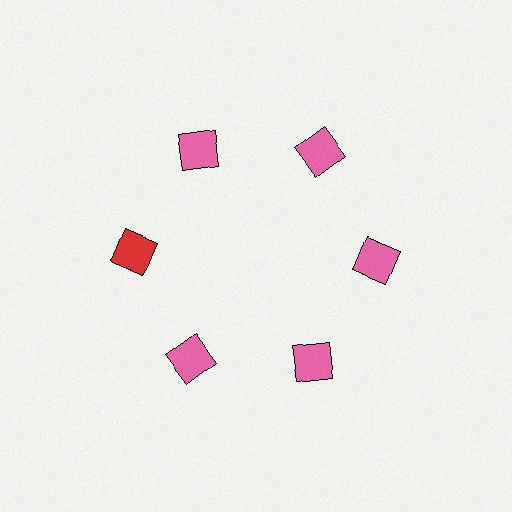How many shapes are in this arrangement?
There are 6 shapes arranged in a ring pattern.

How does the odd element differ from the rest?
It has a different color: red instead of pink.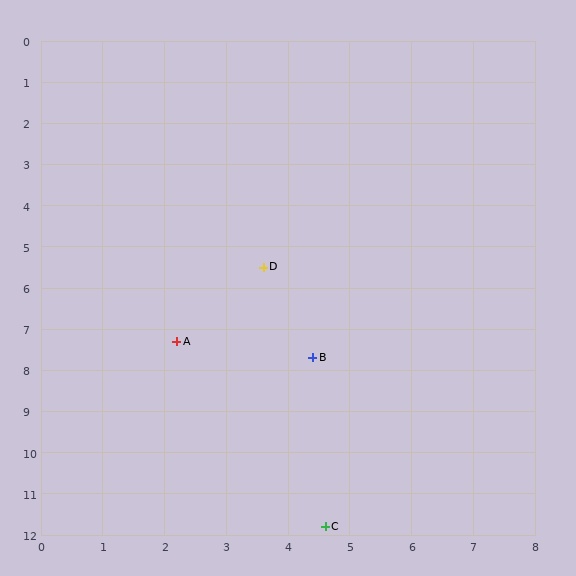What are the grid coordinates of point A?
Point A is at approximately (2.2, 7.3).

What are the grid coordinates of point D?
Point D is at approximately (3.6, 5.5).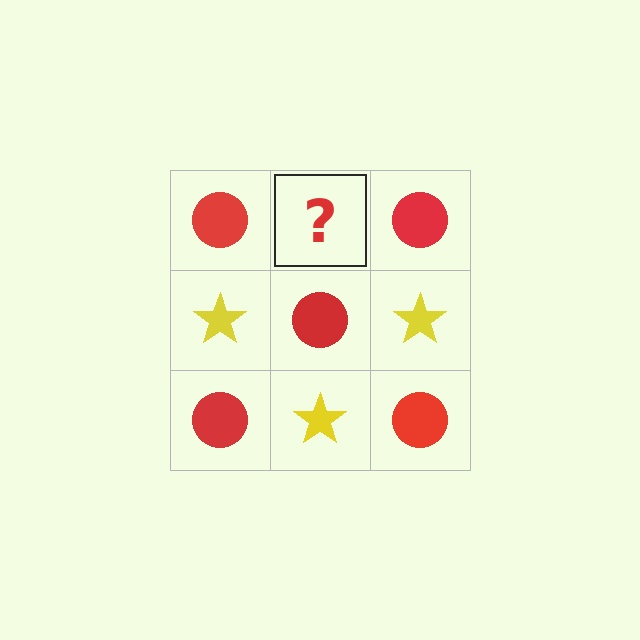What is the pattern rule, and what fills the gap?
The rule is that it alternates red circle and yellow star in a checkerboard pattern. The gap should be filled with a yellow star.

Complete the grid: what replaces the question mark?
The question mark should be replaced with a yellow star.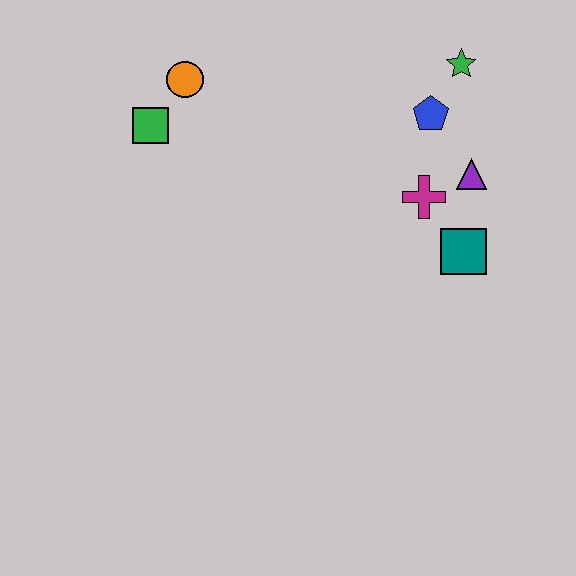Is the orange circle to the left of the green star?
Yes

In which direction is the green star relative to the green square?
The green star is to the right of the green square.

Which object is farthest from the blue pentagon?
The green square is farthest from the blue pentagon.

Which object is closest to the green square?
The orange circle is closest to the green square.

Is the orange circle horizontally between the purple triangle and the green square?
Yes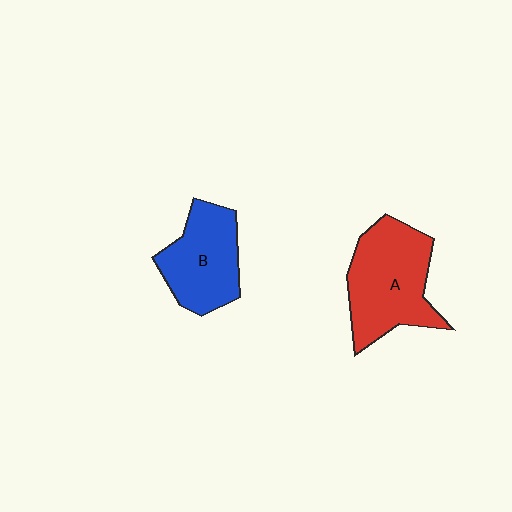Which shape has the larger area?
Shape A (red).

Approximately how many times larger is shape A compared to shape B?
Approximately 1.3 times.